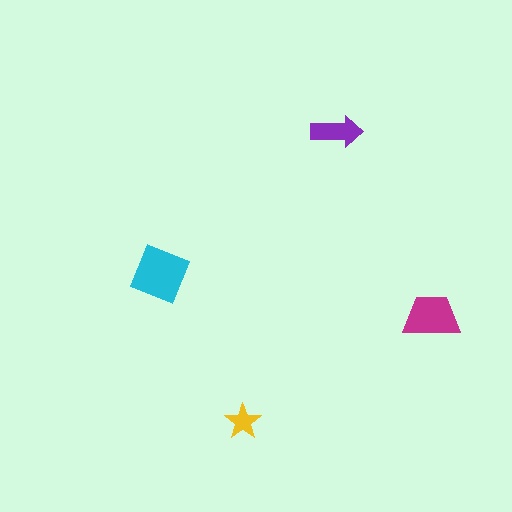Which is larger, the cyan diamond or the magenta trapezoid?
The cyan diamond.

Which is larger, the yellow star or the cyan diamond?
The cyan diamond.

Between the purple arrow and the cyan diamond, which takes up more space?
The cyan diamond.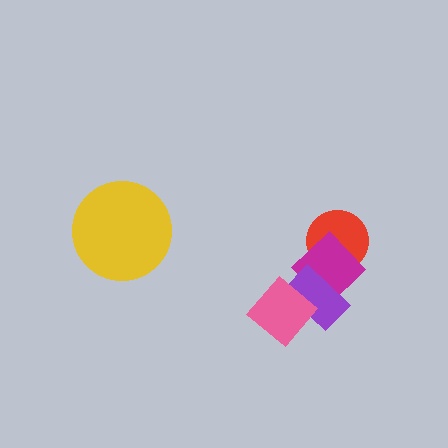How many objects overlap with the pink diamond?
1 object overlaps with the pink diamond.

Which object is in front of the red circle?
The magenta diamond is in front of the red circle.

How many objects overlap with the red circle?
1 object overlaps with the red circle.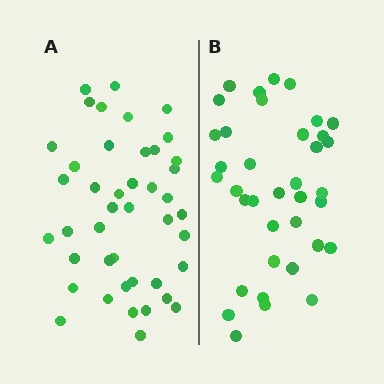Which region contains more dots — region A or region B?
Region A (the left region) has more dots.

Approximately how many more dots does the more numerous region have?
Region A has about 6 more dots than region B.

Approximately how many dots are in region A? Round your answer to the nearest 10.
About 40 dots. (The exact count is 43, which rounds to 40.)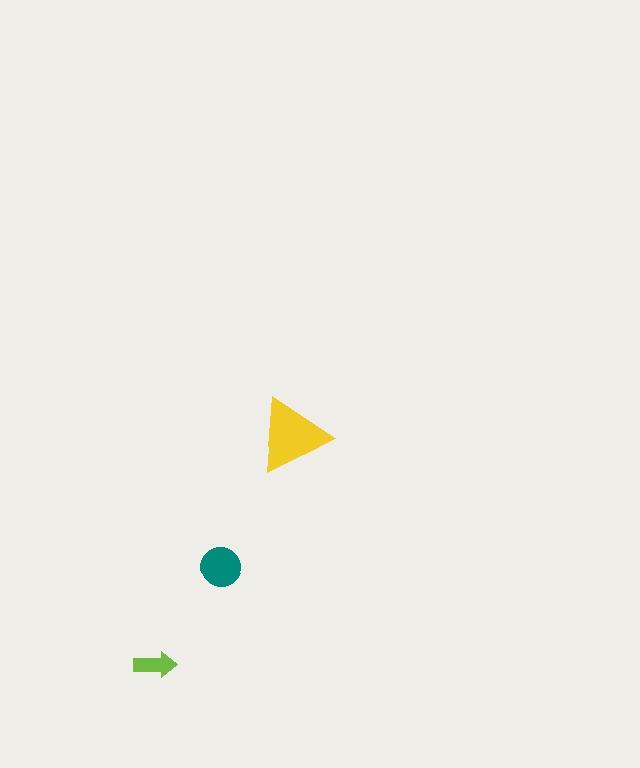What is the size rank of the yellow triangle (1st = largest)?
1st.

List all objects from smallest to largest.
The lime arrow, the teal circle, the yellow triangle.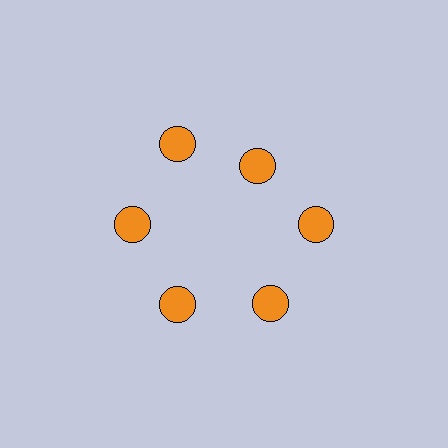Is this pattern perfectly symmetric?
No. The 6 orange circles are arranged in a ring, but one element near the 1 o'clock position is pulled inward toward the center, breaking the 6-fold rotational symmetry.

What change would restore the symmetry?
The symmetry would be restored by moving it outward, back onto the ring so that all 6 circles sit at equal angles and equal distance from the center.